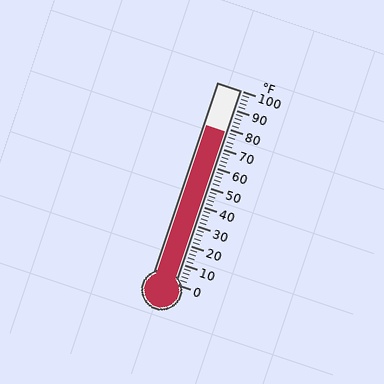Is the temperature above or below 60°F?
The temperature is above 60°F.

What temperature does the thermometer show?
The thermometer shows approximately 78°F.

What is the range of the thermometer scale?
The thermometer scale ranges from 0°F to 100°F.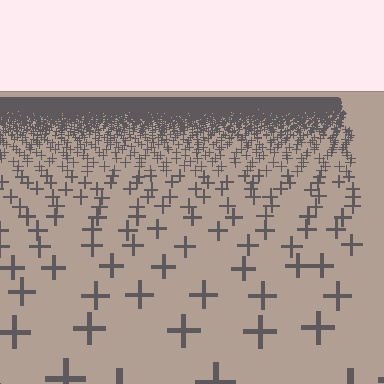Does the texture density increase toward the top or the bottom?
Density increases toward the top.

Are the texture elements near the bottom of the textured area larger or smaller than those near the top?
Larger. Near the bottom, elements are closer to the viewer and appear at a bigger on-screen size.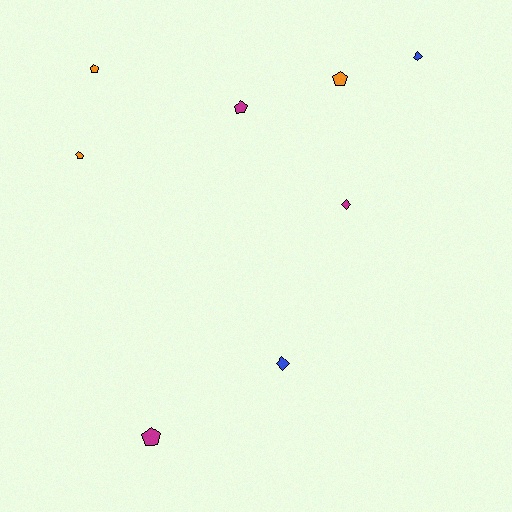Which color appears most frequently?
Magenta, with 3 objects.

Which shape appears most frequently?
Pentagon, with 5 objects.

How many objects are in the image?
There are 8 objects.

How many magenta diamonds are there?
There is 1 magenta diamond.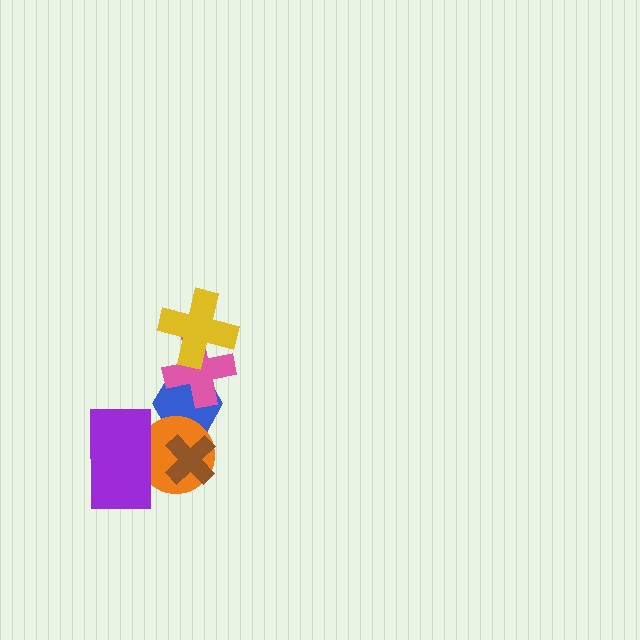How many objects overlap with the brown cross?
2 objects overlap with the brown cross.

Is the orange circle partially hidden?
Yes, it is partially covered by another shape.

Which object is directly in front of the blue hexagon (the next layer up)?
The orange circle is directly in front of the blue hexagon.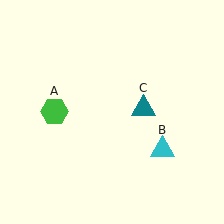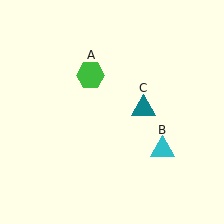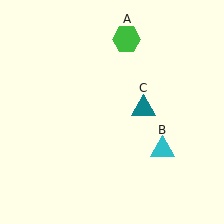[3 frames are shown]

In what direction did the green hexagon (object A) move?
The green hexagon (object A) moved up and to the right.